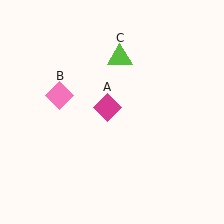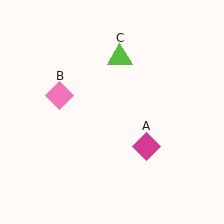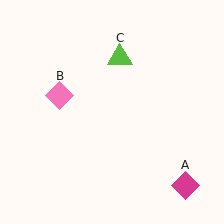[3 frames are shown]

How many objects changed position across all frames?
1 object changed position: magenta diamond (object A).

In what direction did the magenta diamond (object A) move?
The magenta diamond (object A) moved down and to the right.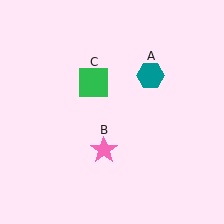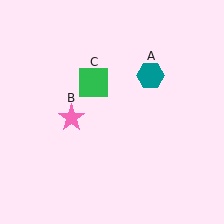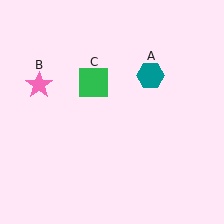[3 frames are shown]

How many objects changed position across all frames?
1 object changed position: pink star (object B).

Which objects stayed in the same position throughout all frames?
Teal hexagon (object A) and green square (object C) remained stationary.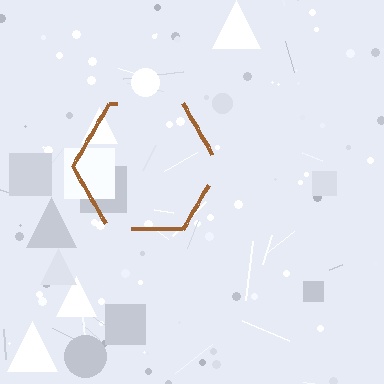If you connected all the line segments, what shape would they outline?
They would outline a hexagon.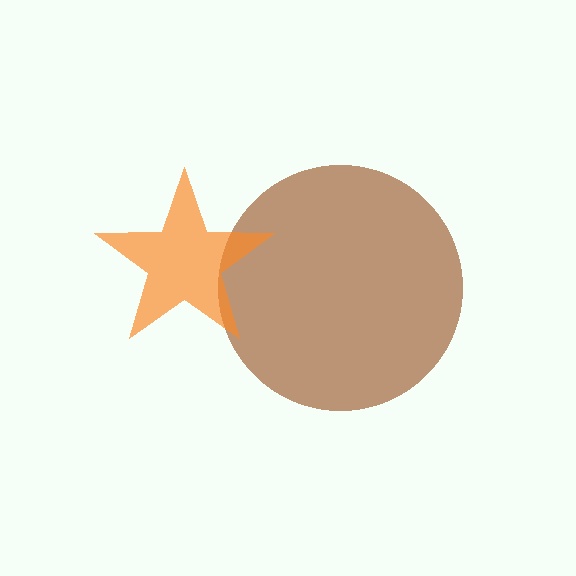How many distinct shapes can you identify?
There are 2 distinct shapes: a brown circle, an orange star.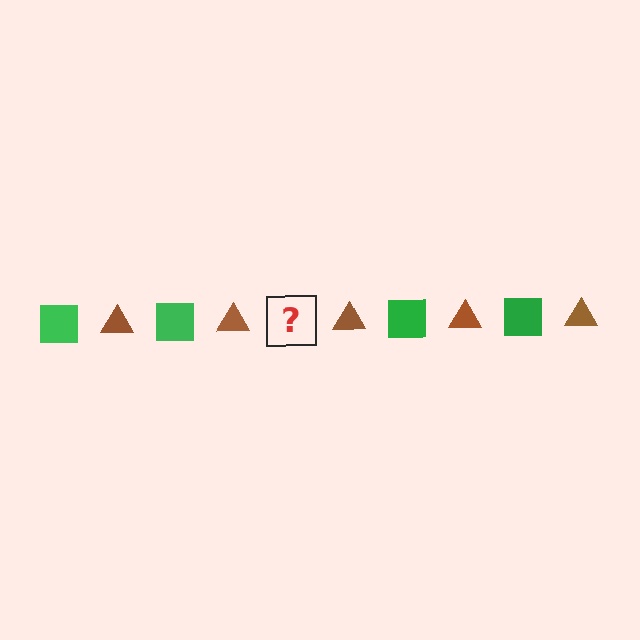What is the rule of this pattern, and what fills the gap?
The rule is that the pattern alternates between green square and brown triangle. The gap should be filled with a green square.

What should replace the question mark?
The question mark should be replaced with a green square.